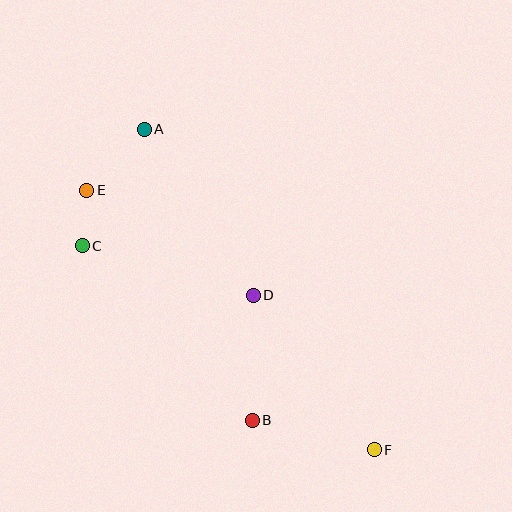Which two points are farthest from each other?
Points A and F are farthest from each other.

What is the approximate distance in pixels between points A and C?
The distance between A and C is approximately 132 pixels.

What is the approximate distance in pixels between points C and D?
The distance between C and D is approximately 178 pixels.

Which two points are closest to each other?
Points C and E are closest to each other.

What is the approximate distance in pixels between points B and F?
The distance between B and F is approximately 126 pixels.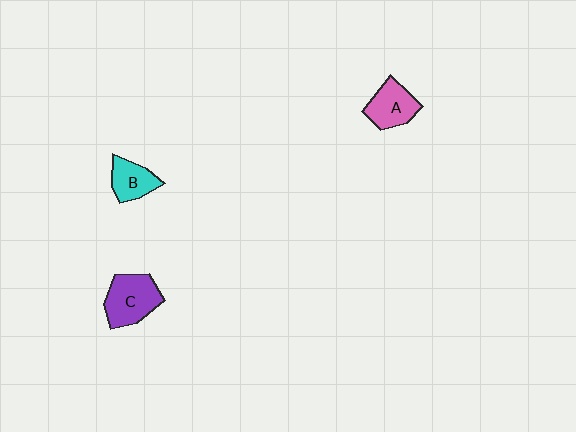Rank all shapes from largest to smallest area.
From largest to smallest: C (purple), A (pink), B (cyan).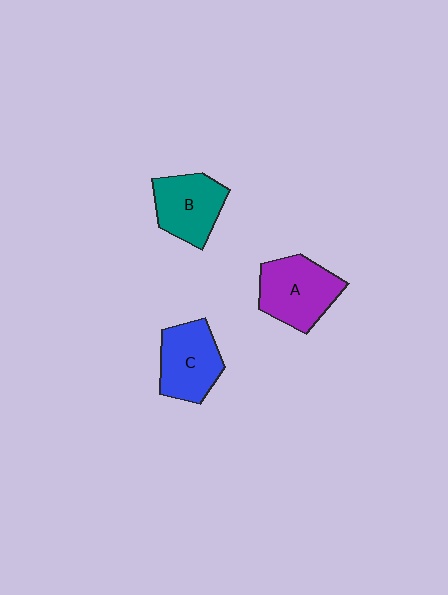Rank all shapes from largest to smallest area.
From largest to smallest: A (purple), C (blue), B (teal).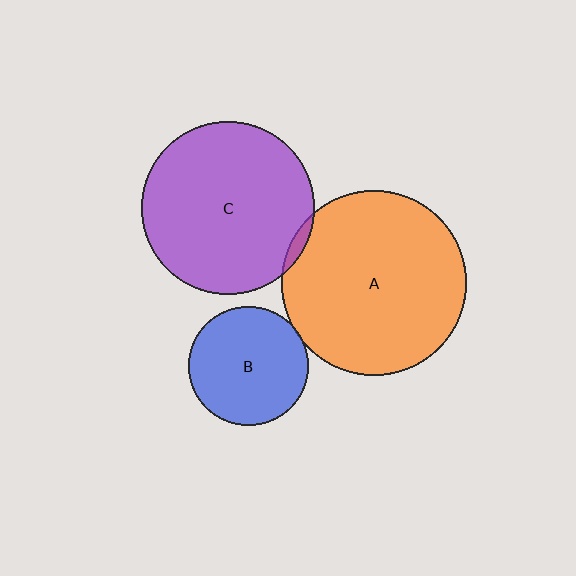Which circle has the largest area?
Circle A (orange).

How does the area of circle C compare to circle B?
Approximately 2.1 times.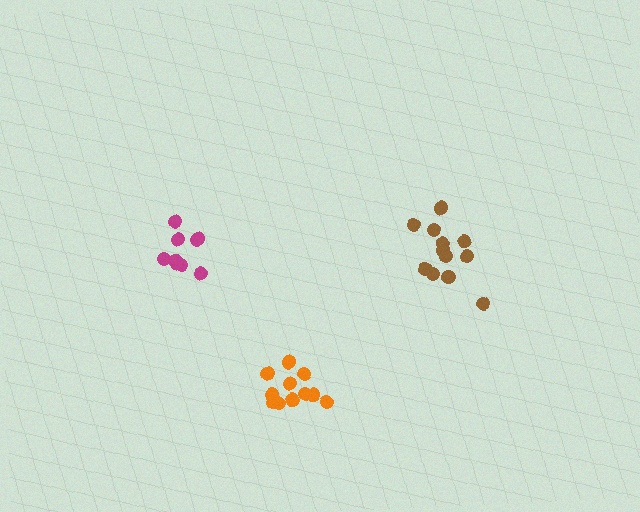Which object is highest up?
The magenta cluster is topmost.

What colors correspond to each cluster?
The clusters are colored: brown, orange, magenta.